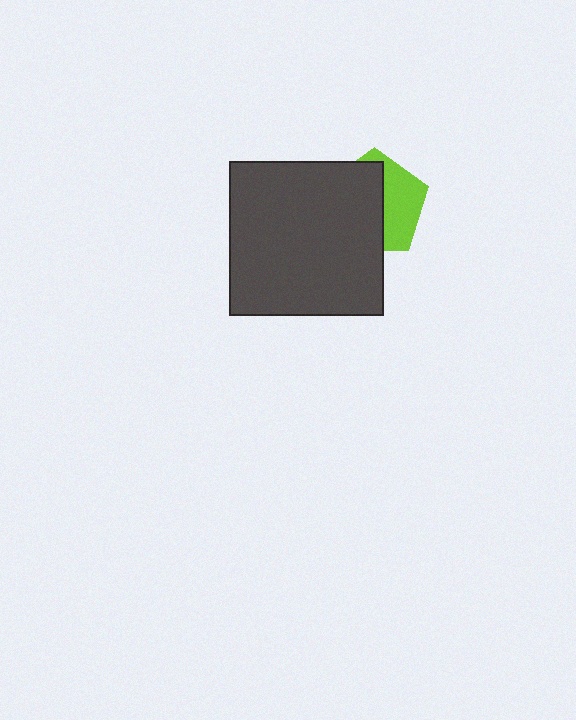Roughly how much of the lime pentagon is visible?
A small part of it is visible (roughly 42%).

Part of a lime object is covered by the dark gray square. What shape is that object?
It is a pentagon.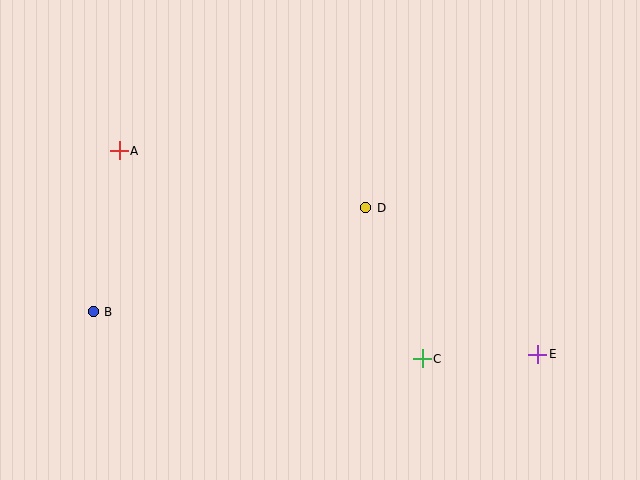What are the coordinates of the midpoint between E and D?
The midpoint between E and D is at (452, 281).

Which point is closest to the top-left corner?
Point A is closest to the top-left corner.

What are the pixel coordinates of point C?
Point C is at (422, 359).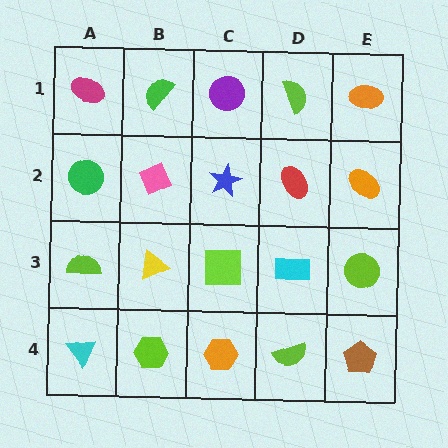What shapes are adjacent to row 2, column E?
An orange ellipse (row 1, column E), a lime circle (row 3, column E), a red ellipse (row 2, column D).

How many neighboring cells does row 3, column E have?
3.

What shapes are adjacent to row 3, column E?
An orange ellipse (row 2, column E), a brown pentagon (row 4, column E), a cyan rectangle (row 3, column D).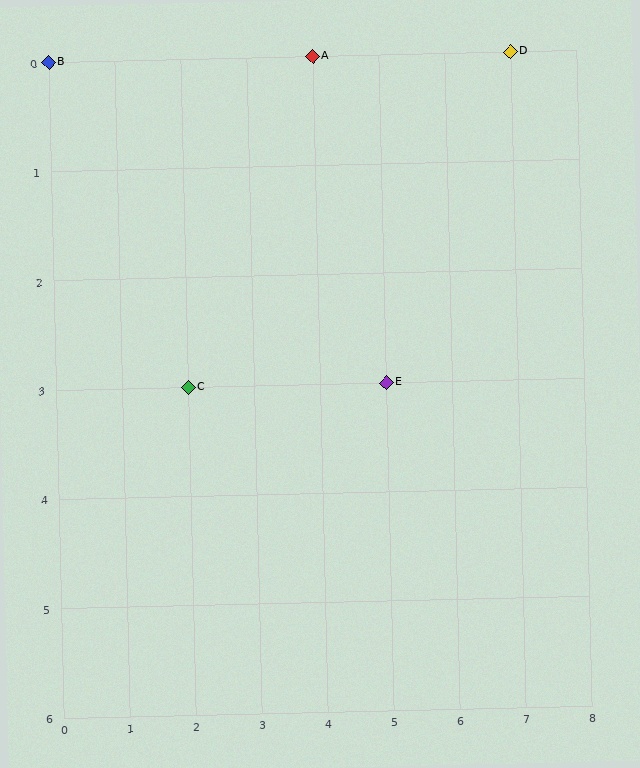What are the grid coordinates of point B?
Point B is at grid coordinates (0, 0).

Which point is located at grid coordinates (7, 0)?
Point D is at (7, 0).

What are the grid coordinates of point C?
Point C is at grid coordinates (2, 3).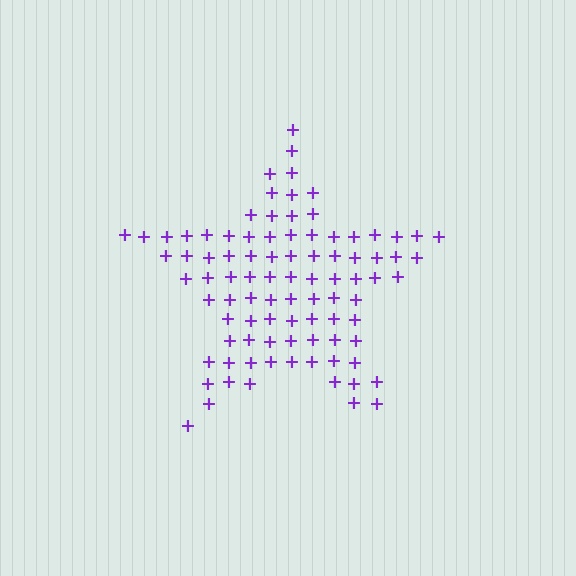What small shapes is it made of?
It is made of small plus signs.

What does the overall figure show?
The overall figure shows a star.